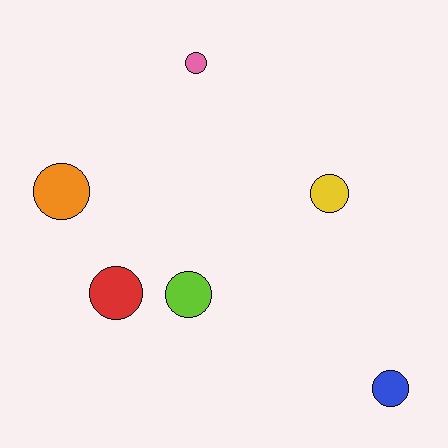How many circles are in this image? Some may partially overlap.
There are 6 circles.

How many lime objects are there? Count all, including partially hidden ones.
There is 1 lime object.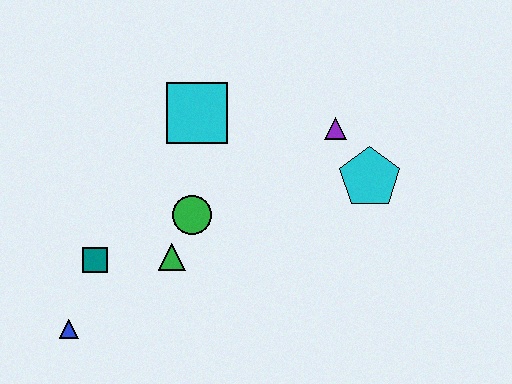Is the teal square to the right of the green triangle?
No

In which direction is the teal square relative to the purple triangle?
The teal square is to the left of the purple triangle.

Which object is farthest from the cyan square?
The blue triangle is farthest from the cyan square.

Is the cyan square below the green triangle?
No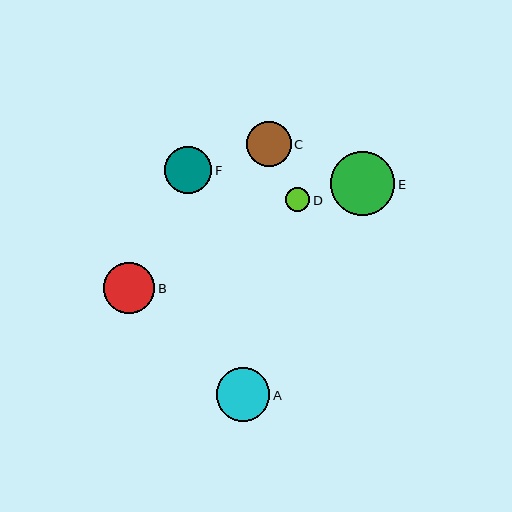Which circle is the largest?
Circle E is the largest with a size of approximately 64 pixels.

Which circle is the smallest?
Circle D is the smallest with a size of approximately 24 pixels.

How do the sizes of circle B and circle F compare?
Circle B and circle F are approximately the same size.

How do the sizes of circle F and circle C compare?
Circle F and circle C are approximately the same size.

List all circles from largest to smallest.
From largest to smallest: E, A, B, F, C, D.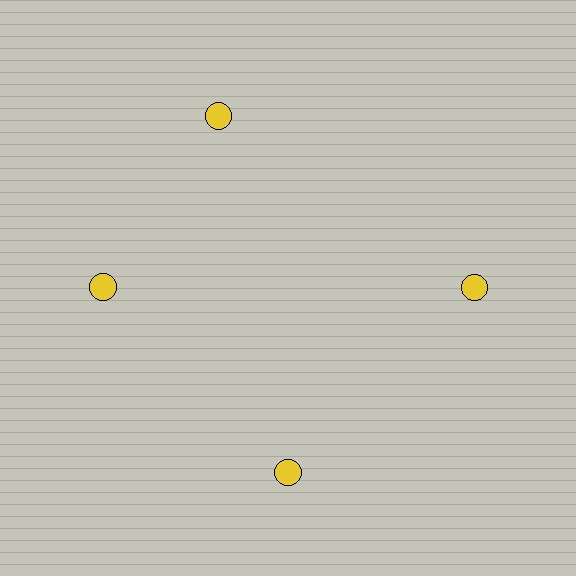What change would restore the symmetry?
The symmetry would be restored by rotating it back into even spacing with its neighbors so that all 4 circles sit at equal angles and equal distance from the center.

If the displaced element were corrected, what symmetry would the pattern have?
It would have 4-fold rotational symmetry — the pattern would map onto itself every 90 degrees.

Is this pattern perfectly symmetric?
No. The 4 yellow circles are arranged in a ring, but one element near the 12 o'clock position is rotated out of alignment along the ring, breaking the 4-fold rotational symmetry.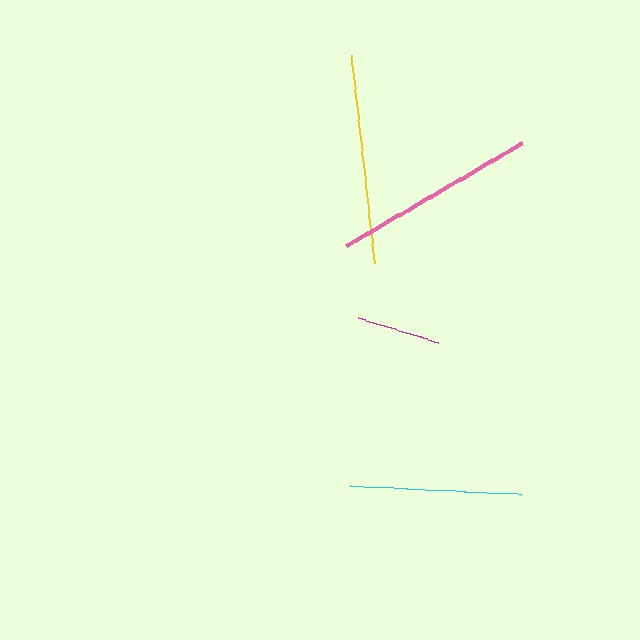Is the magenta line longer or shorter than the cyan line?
The cyan line is longer than the magenta line.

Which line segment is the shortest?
The magenta line is the shortest at approximately 84 pixels.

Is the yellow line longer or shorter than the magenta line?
The yellow line is longer than the magenta line.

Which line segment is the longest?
The yellow line is the longest at approximately 209 pixels.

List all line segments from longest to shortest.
From longest to shortest: yellow, pink, cyan, magenta.